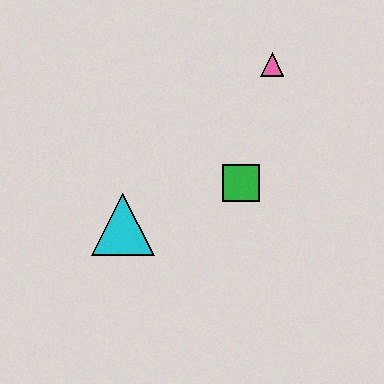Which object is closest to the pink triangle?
The green square is closest to the pink triangle.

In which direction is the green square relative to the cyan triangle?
The green square is to the right of the cyan triangle.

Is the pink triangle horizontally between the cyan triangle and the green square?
No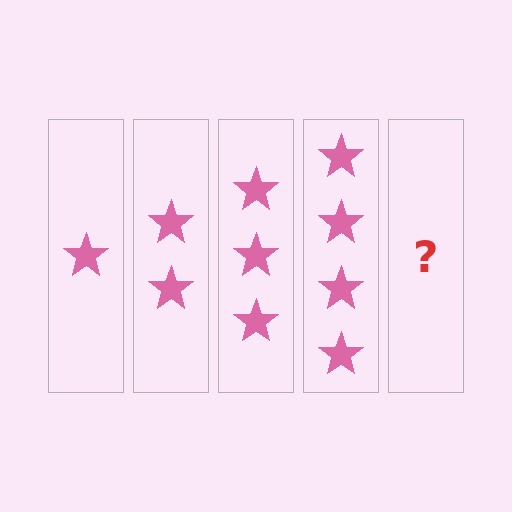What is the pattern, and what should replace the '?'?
The pattern is that each step adds one more star. The '?' should be 5 stars.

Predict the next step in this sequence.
The next step is 5 stars.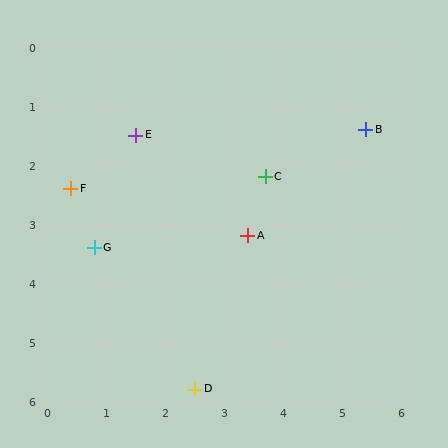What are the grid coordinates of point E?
Point E is at approximately (1.5, 1.5).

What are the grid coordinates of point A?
Point A is at approximately (3.4, 3.2).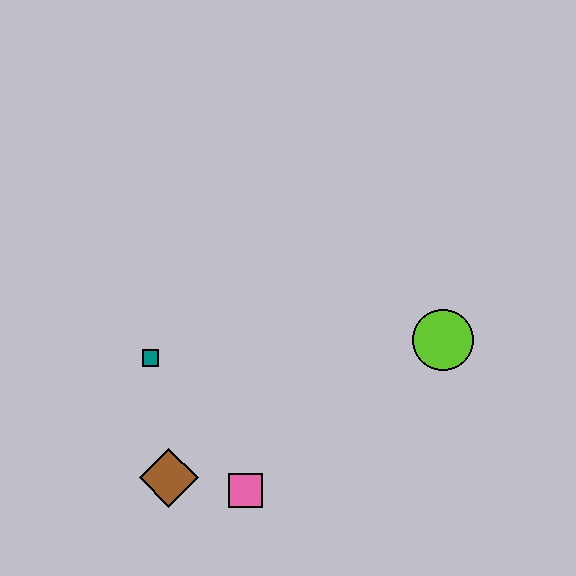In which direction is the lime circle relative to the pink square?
The lime circle is to the right of the pink square.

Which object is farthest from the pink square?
The lime circle is farthest from the pink square.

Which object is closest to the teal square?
The brown diamond is closest to the teal square.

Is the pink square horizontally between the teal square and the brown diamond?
No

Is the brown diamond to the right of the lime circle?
No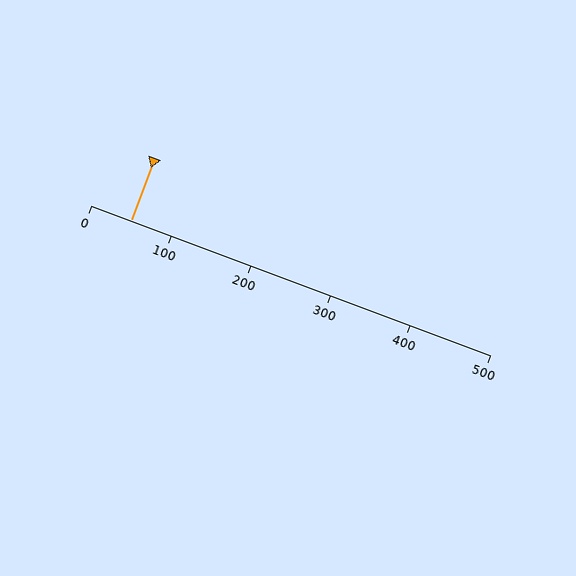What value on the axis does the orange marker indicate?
The marker indicates approximately 50.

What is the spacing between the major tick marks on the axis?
The major ticks are spaced 100 apart.